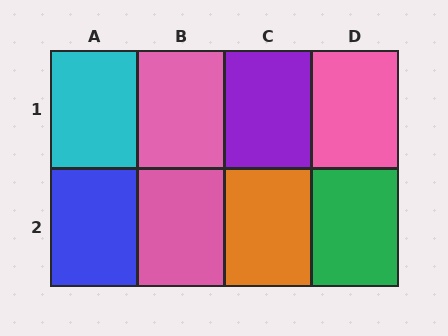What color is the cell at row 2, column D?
Green.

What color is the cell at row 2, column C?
Orange.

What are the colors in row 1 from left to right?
Cyan, pink, purple, pink.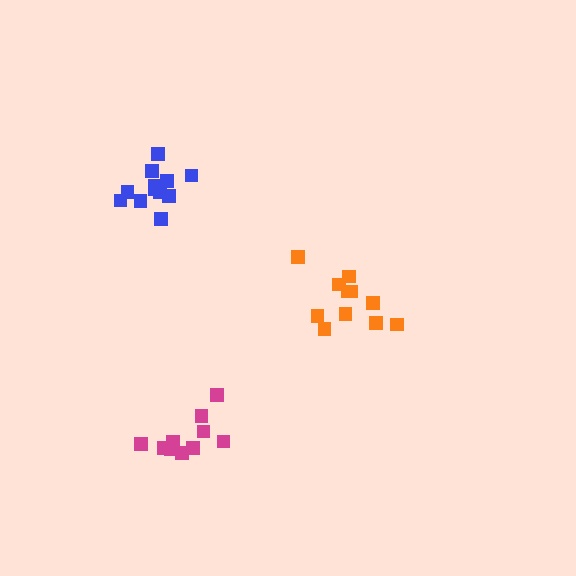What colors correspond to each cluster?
The clusters are colored: magenta, blue, orange.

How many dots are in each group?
Group 1: 10 dots, Group 2: 12 dots, Group 3: 11 dots (33 total).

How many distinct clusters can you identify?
There are 3 distinct clusters.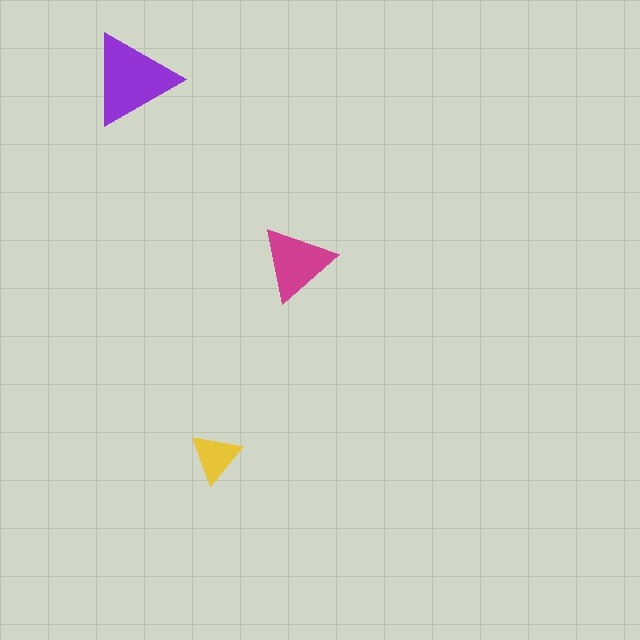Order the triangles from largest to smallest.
the purple one, the magenta one, the yellow one.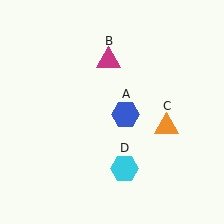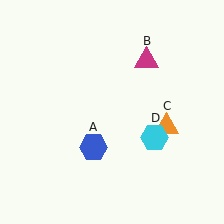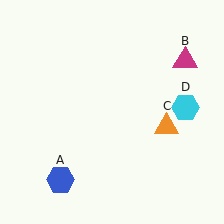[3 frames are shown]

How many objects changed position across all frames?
3 objects changed position: blue hexagon (object A), magenta triangle (object B), cyan hexagon (object D).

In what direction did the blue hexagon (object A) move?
The blue hexagon (object A) moved down and to the left.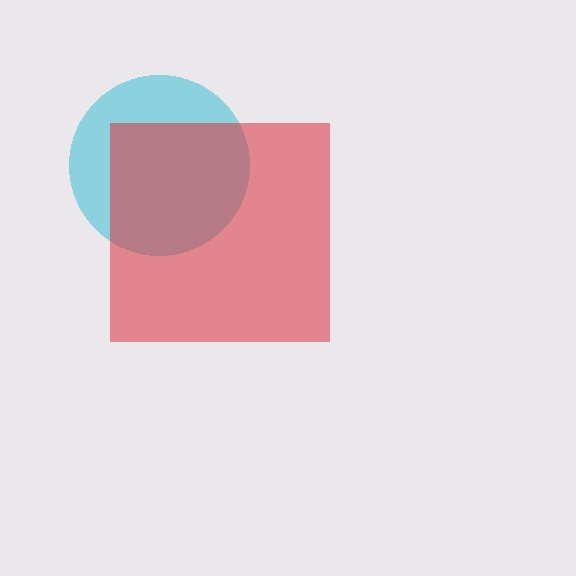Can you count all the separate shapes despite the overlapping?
Yes, there are 2 separate shapes.